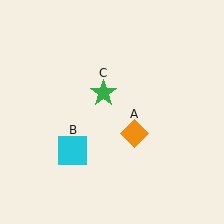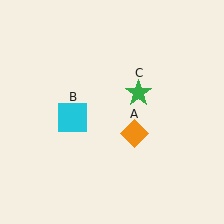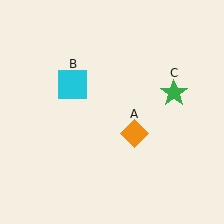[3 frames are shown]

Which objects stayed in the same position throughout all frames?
Orange diamond (object A) remained stationary.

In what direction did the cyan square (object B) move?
The cyan square (object B) moved up.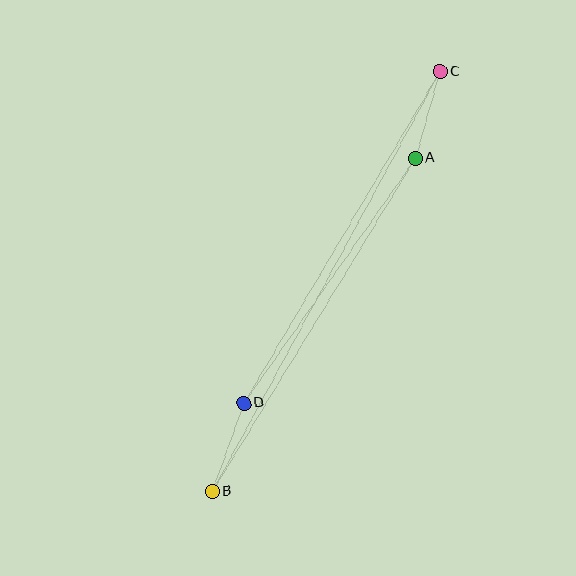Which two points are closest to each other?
Points A and C are closest to each other.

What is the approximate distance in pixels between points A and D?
The distance between A and D is approximately 299 pixels.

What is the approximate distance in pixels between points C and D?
The distance between C and D is approximately 385 pixels.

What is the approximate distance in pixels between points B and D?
The distance between B and D is approximately 94 pixels.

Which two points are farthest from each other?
Points B and C are farthest from each other.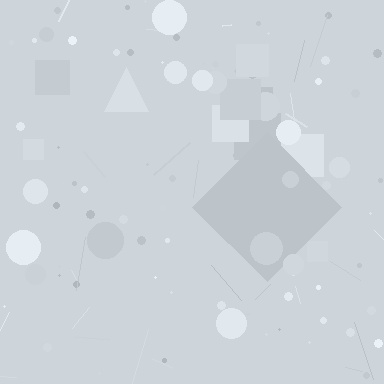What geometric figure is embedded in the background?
A diamond is embedded in the background.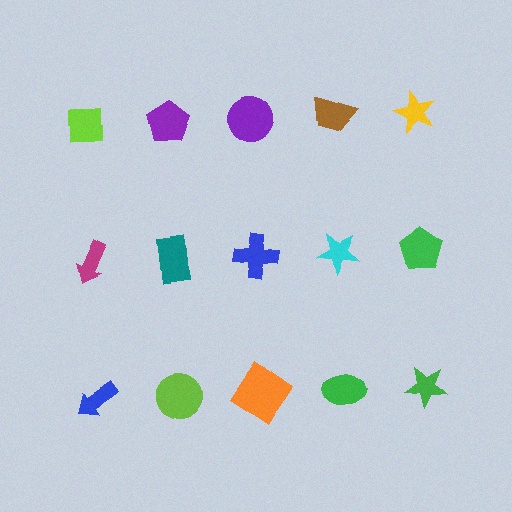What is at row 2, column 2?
A teal rectangle.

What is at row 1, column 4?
A brown trapezoid.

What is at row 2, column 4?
A cyan star.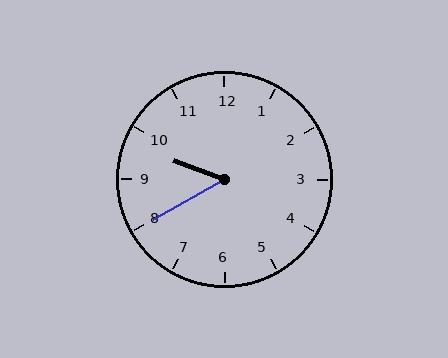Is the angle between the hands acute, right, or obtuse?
It is acute.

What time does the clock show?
9:40.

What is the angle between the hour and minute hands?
Approximately 50 degrees.